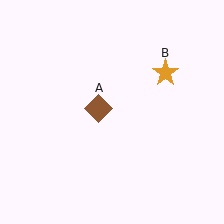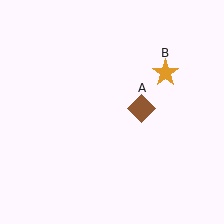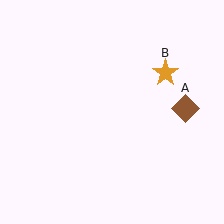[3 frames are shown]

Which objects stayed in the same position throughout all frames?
Orange star (object B) remained stationary.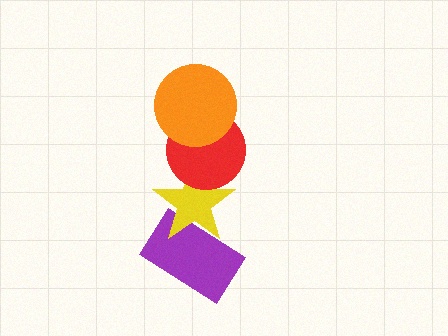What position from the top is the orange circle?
The orange circle is 1st from the top.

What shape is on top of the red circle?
The orange circle is on top of the red circle.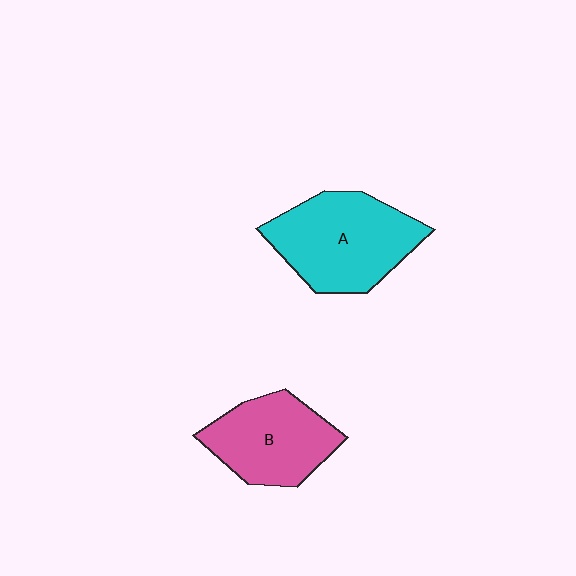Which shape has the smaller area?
Shape B (pink).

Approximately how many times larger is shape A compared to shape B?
Approximately 1.2 times.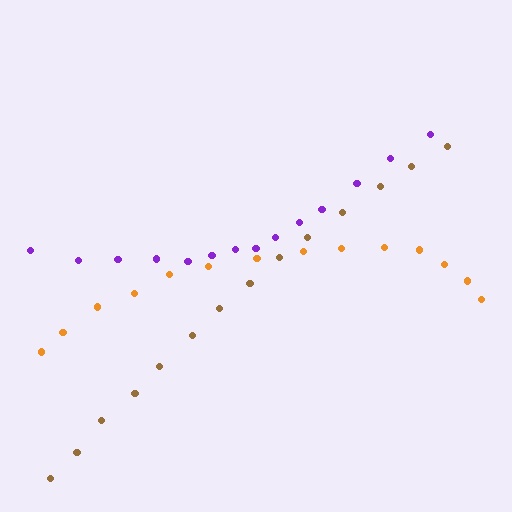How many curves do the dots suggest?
There are 3 distinct paths.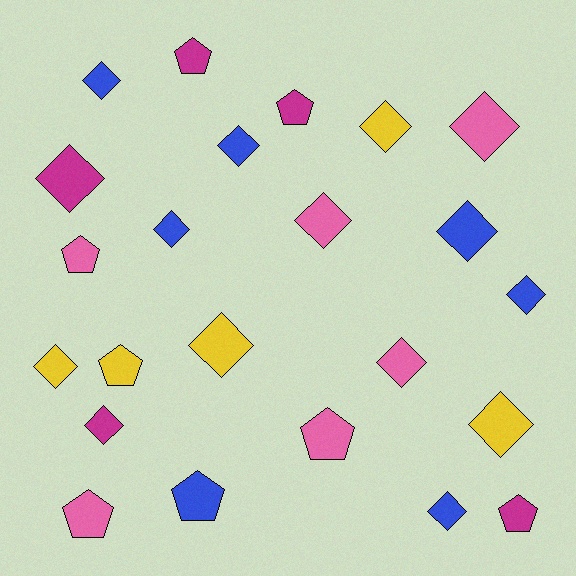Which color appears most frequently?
Blue, with 7 objects.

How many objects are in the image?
There are 23 objects.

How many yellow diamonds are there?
There are 4 yellow diamonds.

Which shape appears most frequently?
Diamond, with 15 objects.